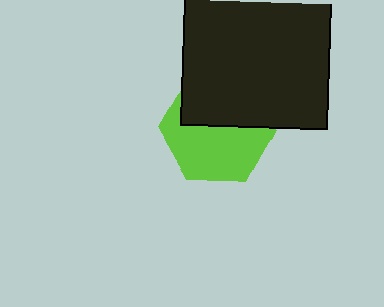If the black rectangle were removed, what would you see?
You would see the complete lime hexagon.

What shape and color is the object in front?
The object in front is a black rectangle.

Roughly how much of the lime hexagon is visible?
About half of it is visible (roughly 57%).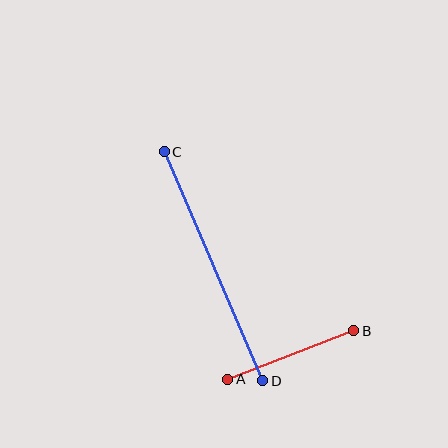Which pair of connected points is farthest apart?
Points C and D are farthest apart.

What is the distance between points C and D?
The distance is approximately 249 pixels.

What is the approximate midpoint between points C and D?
The midpoint is at approximately (214, 266) pixels.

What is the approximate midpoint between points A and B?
The midpoint is at approximately (291, 355) pixels.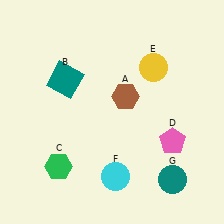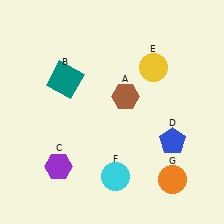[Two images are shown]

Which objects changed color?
C changed from green to purple. D changed from pink to blue. G changed from teal to orange.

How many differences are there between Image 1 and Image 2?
There are 3 differences between the two images.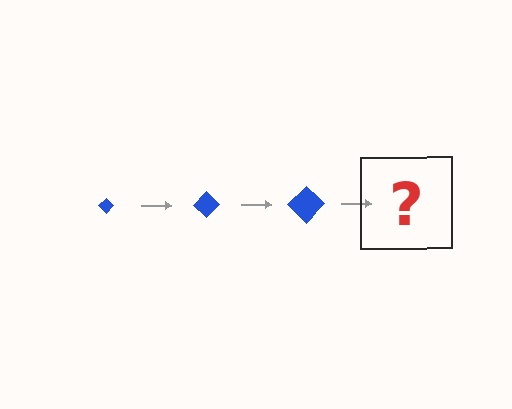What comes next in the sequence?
The next element should be a blue diamond, larger than the previous one.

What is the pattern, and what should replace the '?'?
The pattern is that the diamond gets progressively larger each step. The '?' should be a blue diamond, larger than the previous one.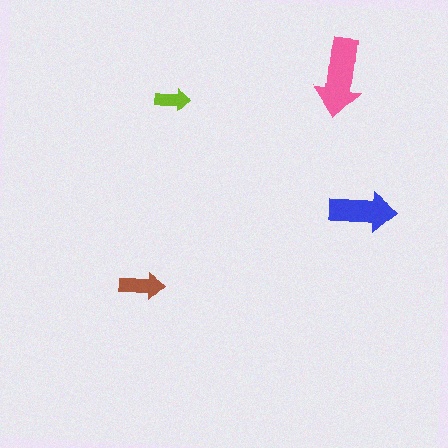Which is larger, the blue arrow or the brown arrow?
The blue one.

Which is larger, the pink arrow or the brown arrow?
The pink one.